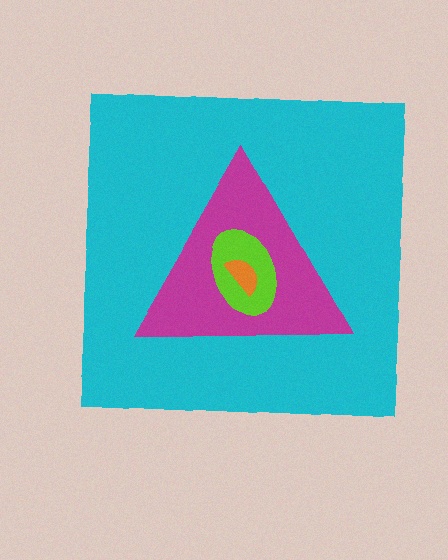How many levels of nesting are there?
4.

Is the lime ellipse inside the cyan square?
Yes.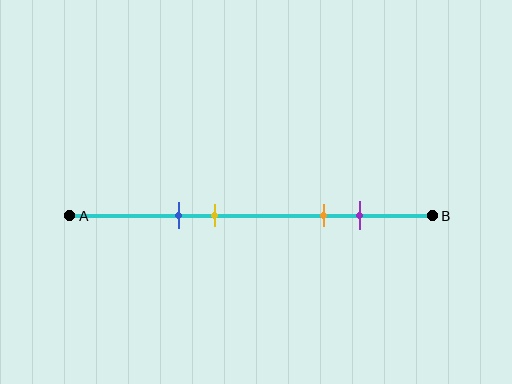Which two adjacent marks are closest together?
The blue and yellow marks are the closest adjacent pair.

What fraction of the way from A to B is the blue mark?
The blue mark is approximately 30% (0.3) of the way from A to B.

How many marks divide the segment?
There are 4 marks dividing the segment.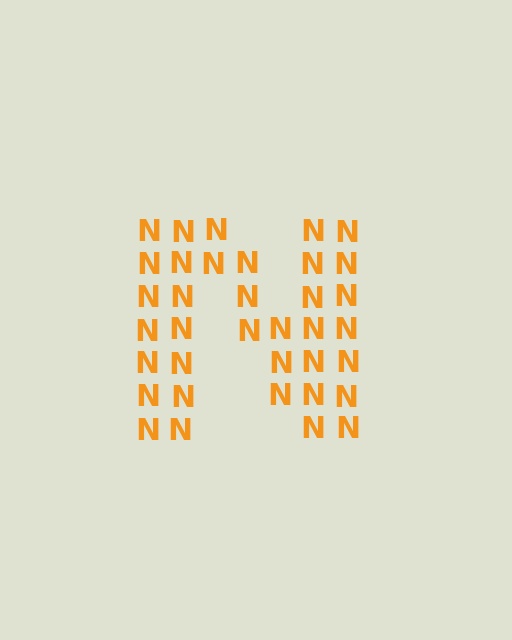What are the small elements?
The small elements are letter N's.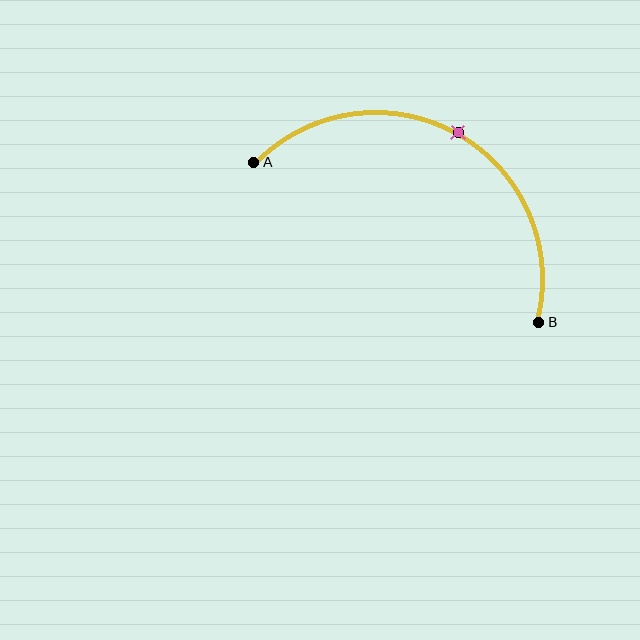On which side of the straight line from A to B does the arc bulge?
The arc bulges above the straight line connecting A and B.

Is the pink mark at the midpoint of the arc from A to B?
Yes. The pink mark lies on the arc at equal arc-length from both A and B — it is the arc midpoint.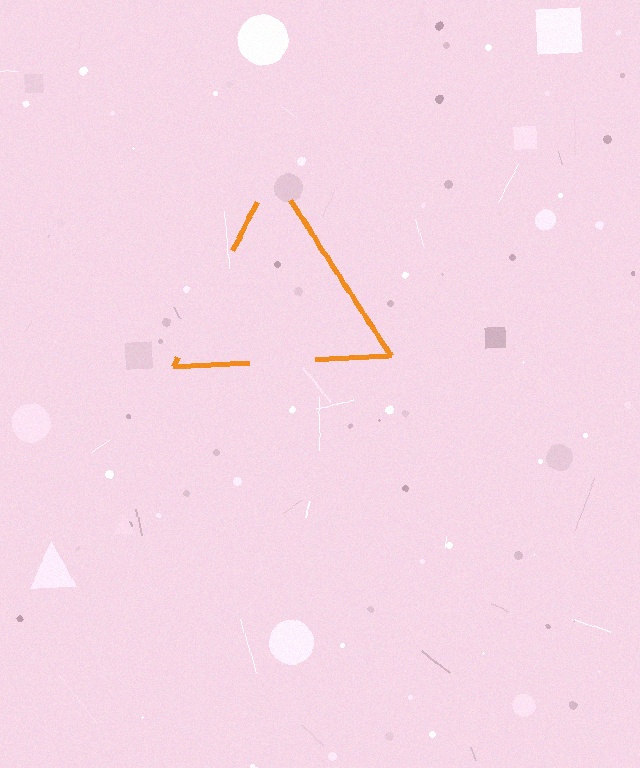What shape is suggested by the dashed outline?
The dashed outline suggests a triangle.